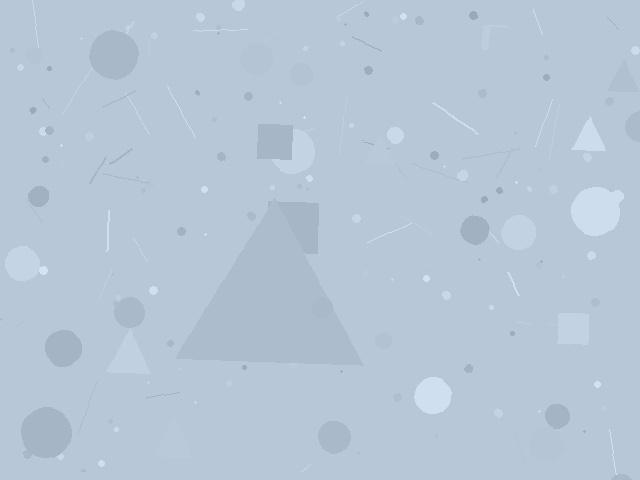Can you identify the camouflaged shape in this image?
The camouflaged shape is a triangle.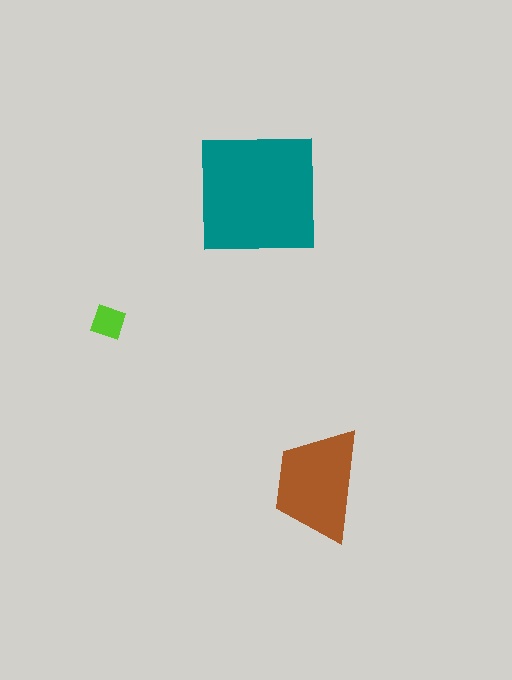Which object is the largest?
The teal square.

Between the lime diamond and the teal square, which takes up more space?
The teal square.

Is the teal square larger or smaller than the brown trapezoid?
Larger.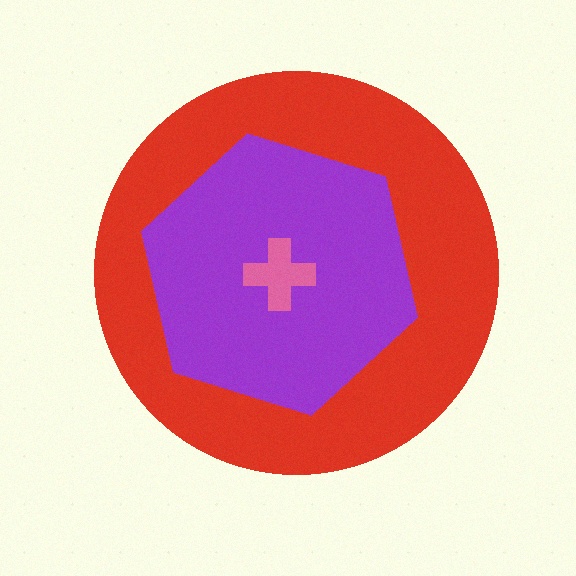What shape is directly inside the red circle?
The purple hexagon.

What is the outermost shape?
The red circle.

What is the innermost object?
The pink cross.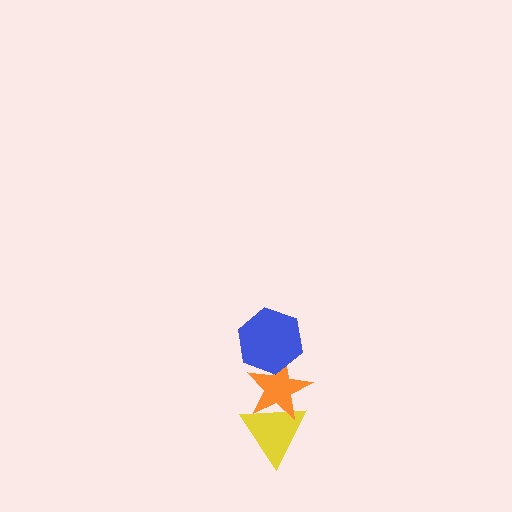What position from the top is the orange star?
The orange star is 2nd from the top.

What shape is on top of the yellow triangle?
The orange star is on top of the yellow triangle.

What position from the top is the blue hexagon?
The blue hexagon is 1st from the top.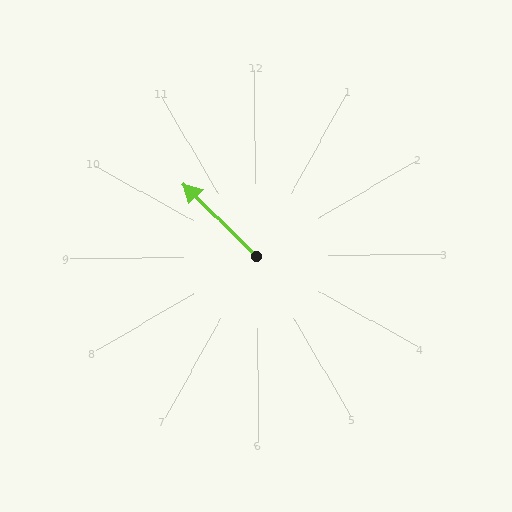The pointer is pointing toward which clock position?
Roughly 11 o'clock.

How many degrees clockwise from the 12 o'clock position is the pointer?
Approximately 316 degrees.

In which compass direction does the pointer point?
Northwest.